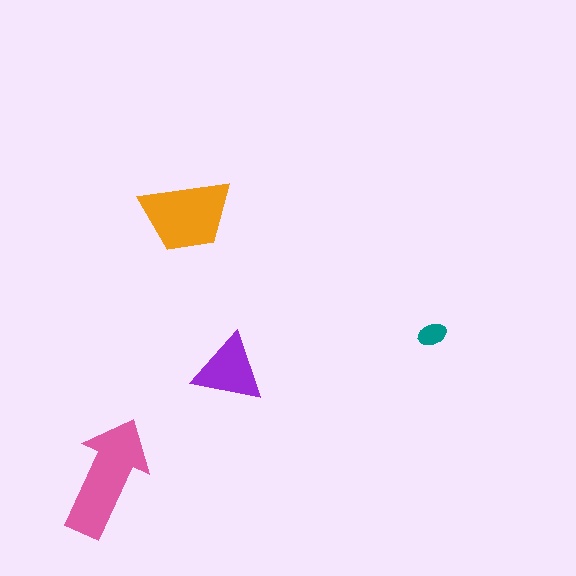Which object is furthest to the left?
The pink arrow is leftmost.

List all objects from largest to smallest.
The pink arrow, the orange trapezoid, the purple triangle, the teal ellipse.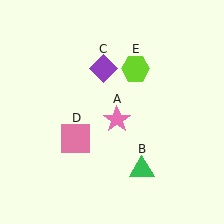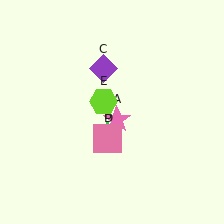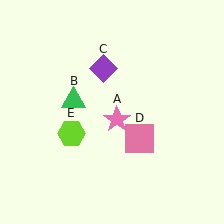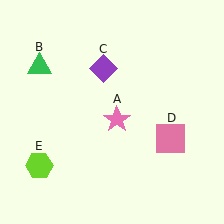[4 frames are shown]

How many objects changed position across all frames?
3 objects changed position: green triangle (object B), pink square (object D), lime hexagon (object E).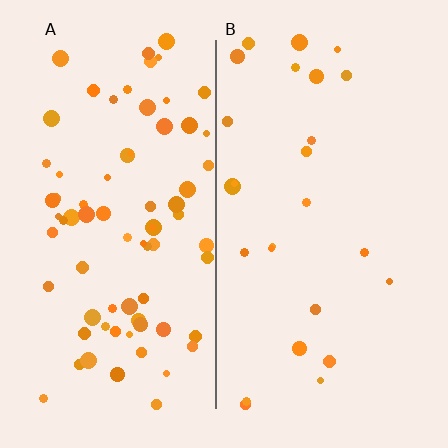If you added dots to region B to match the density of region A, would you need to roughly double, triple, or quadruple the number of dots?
Approximately triple.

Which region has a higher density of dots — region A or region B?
A (the left).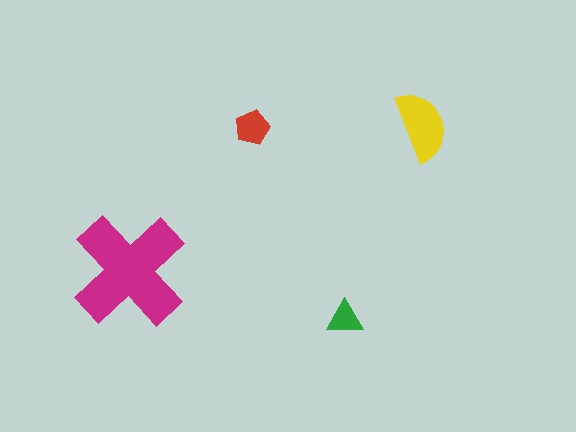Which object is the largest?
The magenta cross.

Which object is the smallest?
The green triangle.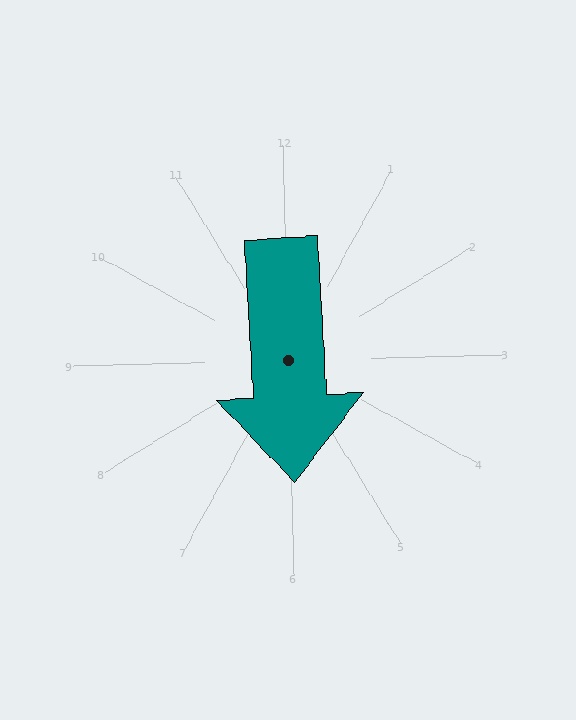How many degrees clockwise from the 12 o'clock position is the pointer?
Approximately 178 degrees.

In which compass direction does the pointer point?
South.